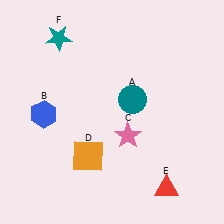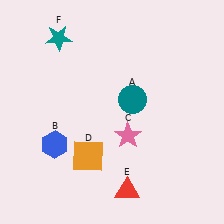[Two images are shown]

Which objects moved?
The objects that moved are: the blue hexagon (B), the red triangle (E).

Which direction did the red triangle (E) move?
The red triangle (E) moved left.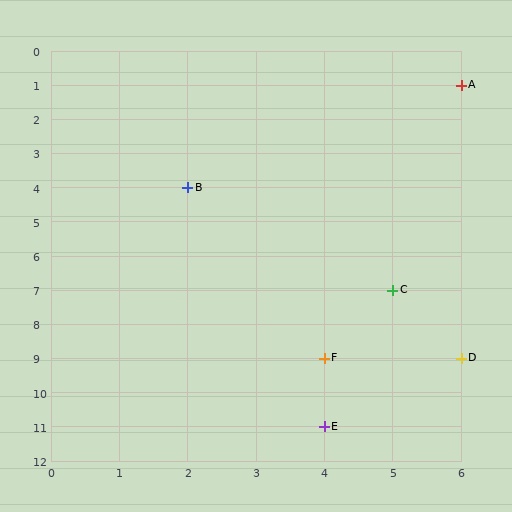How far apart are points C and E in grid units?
Points C and E are 1 column and 4 rows apart (about 4.1 grid units diagonally).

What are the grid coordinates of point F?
Point F is at grid coordinates (4, 9).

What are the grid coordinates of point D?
Point D is at grid coordinates (6, 9).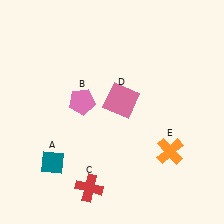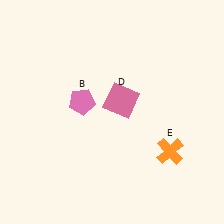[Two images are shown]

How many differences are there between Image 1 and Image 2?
There are 2 differences between the two images.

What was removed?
The teal diamond (A), the red cross (C) were removed in Image 2.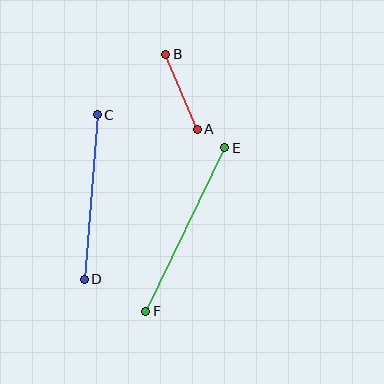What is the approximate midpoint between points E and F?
The midpoint is at approximately (185, 230) pixels.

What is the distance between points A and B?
The distance is approximately 81 pixels.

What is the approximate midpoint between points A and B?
The midpoint is at approximately (181, 92) pixels.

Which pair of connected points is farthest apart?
Points E and F are farthest apart.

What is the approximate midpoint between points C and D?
The midpoint is at approximately (91, 197) pixels.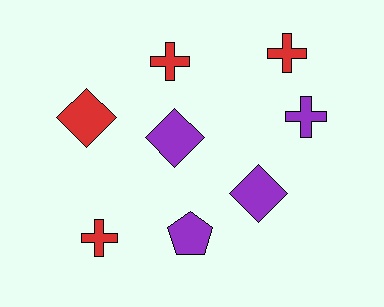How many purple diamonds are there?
There are 2 purple diamonds.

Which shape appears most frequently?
Cross, with 4 objects.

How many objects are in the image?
There are 8 objects.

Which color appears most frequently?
Purple, with 4 objects.